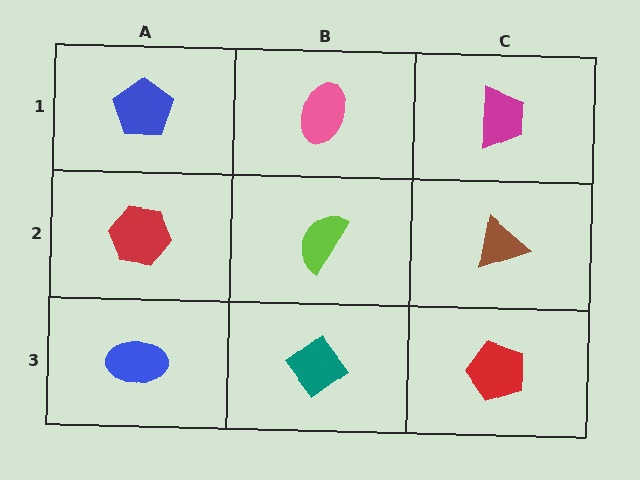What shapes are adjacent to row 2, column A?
A blue pentagon (row 1, column A), a blue ellipse (row 3, column A), a lime semicircle (row 2, column B).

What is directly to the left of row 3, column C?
A teal diamond.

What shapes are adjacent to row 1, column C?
A brown triangle (row 2, column C), a pink ellipse (row 1, column B).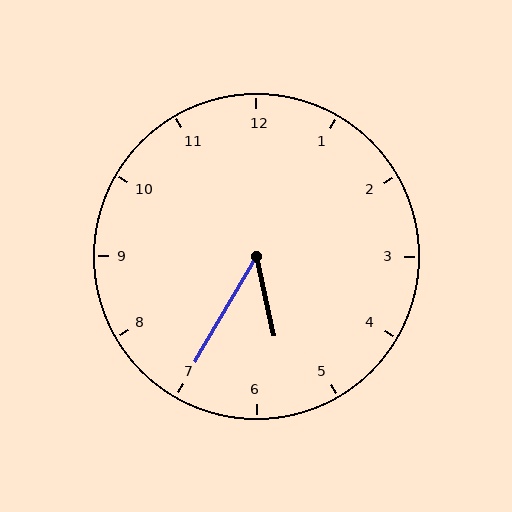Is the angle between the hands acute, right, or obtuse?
It is acute.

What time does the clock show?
5:35.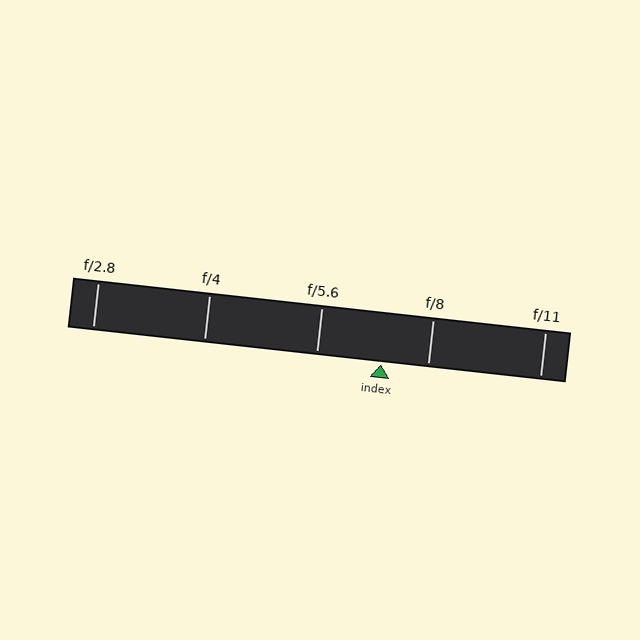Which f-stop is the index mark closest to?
The index mark is closest to f/8.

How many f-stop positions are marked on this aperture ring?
There are 5 f-stop positions marked.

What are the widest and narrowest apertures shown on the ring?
The widest aperture shown is f/2.8 and the narrowest is f/11.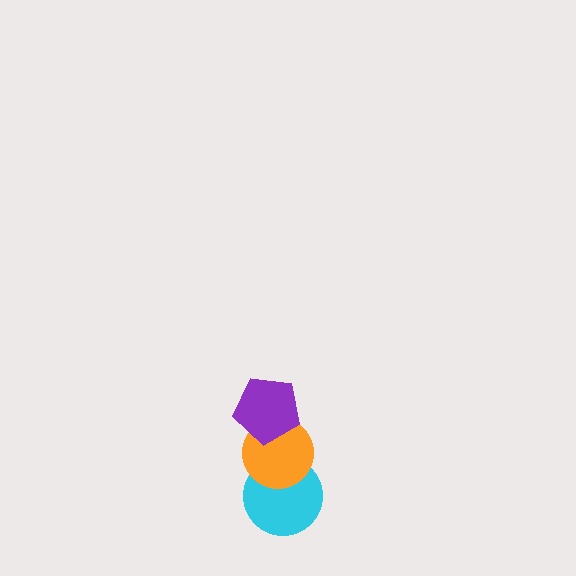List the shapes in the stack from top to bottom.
From top to bottom: the purple pentagon, the orange circle, the cyan circle.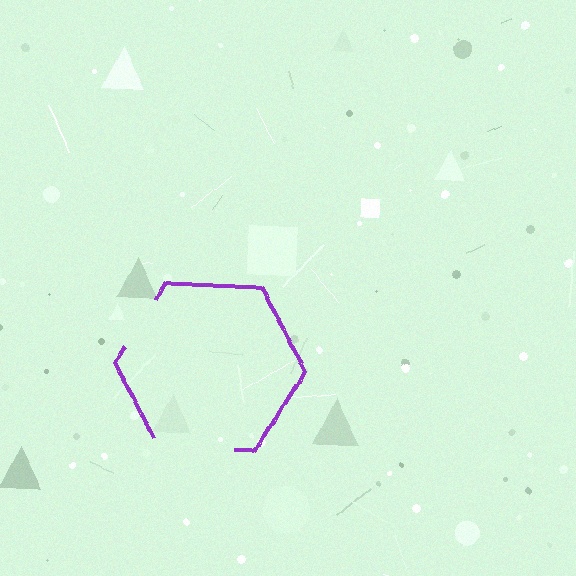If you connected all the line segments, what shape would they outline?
They would outline a hexagon.